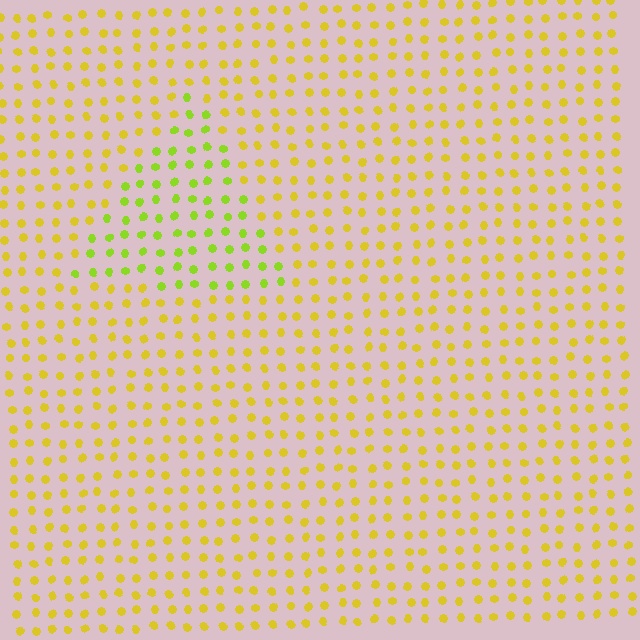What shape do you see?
I see a triangle.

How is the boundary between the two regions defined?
The boundary is defined purely by a slight shift in hue (about 33 degrees). Spacing, size, and orientation are identical on both sides.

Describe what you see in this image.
The image is filled with small yellow elements in a uniform arrangement. A triangle-shaped region is visible where the elements are tinted to a slightly different hue, forming a subtle color boundary.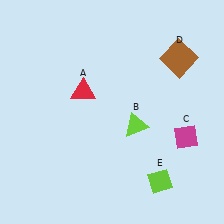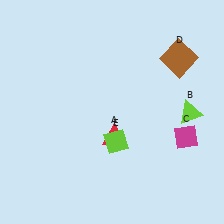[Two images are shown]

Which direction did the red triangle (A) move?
The red triangle (A) moved down.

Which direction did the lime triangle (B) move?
The lime triangle (B) moved right.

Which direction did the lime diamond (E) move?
The lime diamond (E) moved left.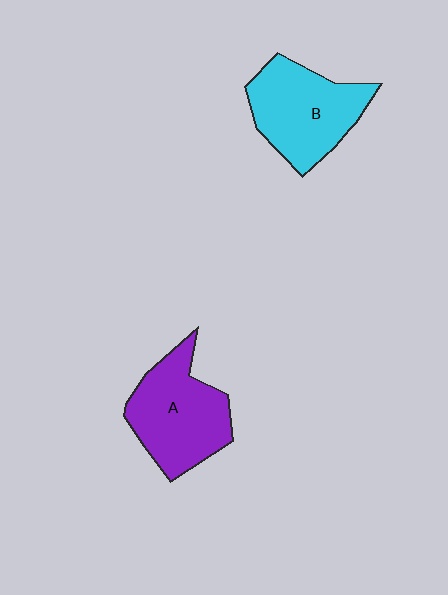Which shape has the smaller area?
Shape B (cyan).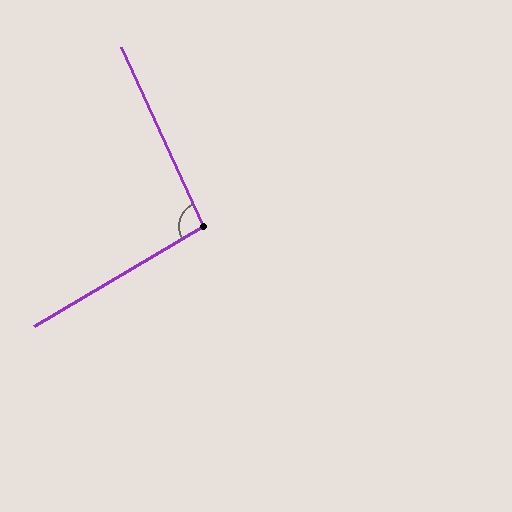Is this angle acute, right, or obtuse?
It is obtuse.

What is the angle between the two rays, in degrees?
Approximately 96 degrees.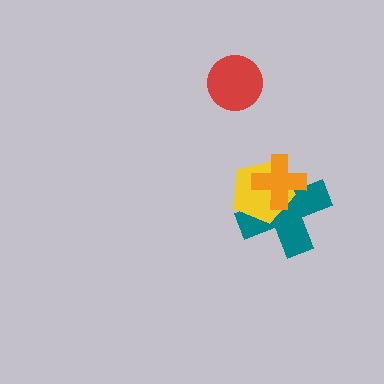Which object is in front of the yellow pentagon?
The orange cross is in front of the yellow pentagon.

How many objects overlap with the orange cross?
2 objects overlap with the orange cross.